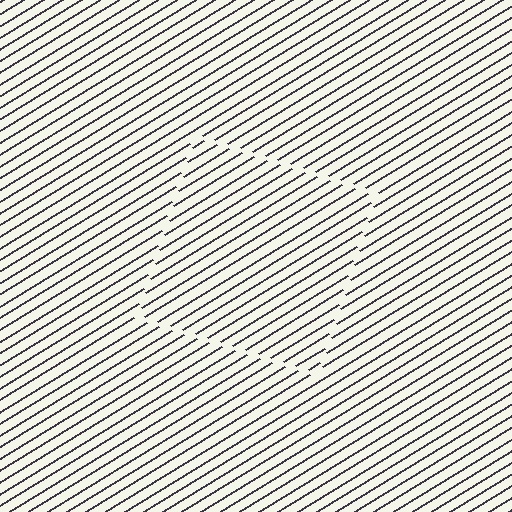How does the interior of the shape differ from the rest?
The interior of the shape contains the same grating, shifted by half a period — the contour is defined by the phase discontinuity where line-ends from the inner and outer gratings abut.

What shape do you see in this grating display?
An illusory square. The interior of the shape contains the same grating, shifted by half a period — the contour is defined by the phase discontinuity where line-ends from the inner and outer gratings abut.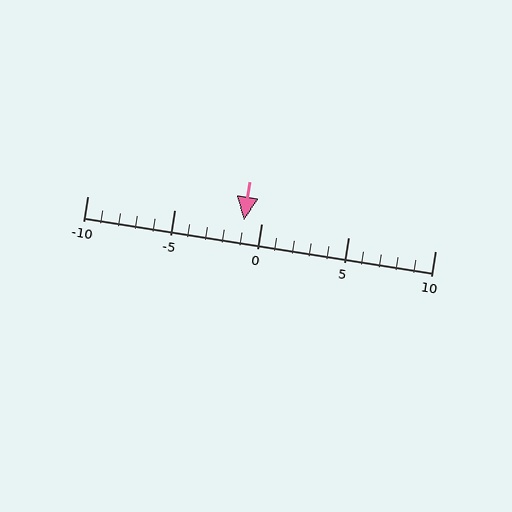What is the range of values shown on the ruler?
The ruler shows values from -10 to 10.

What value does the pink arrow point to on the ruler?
The pink arrow points to approximately -1.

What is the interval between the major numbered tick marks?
The major tick marks are spaced 5 units apart.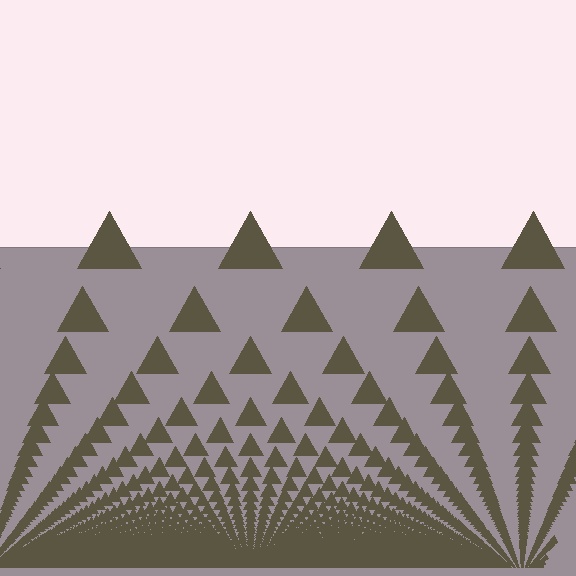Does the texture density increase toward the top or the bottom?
Density increases toward the bottom.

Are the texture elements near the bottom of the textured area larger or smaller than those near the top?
Smaller. The gradient is inverted — elements near the bottom are smaller and denser.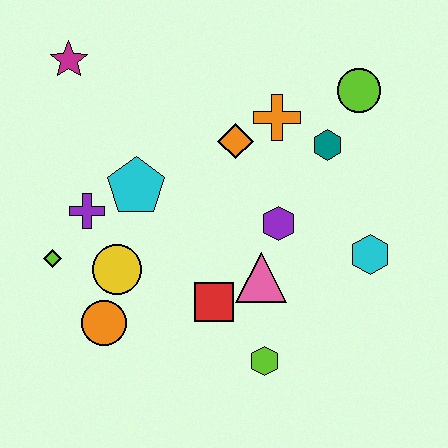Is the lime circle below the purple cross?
No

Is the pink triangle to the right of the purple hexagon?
No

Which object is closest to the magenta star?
The cyan pentagon is closest to the magenta star.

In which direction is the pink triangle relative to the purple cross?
The pink triangle is to the right of the purple cross.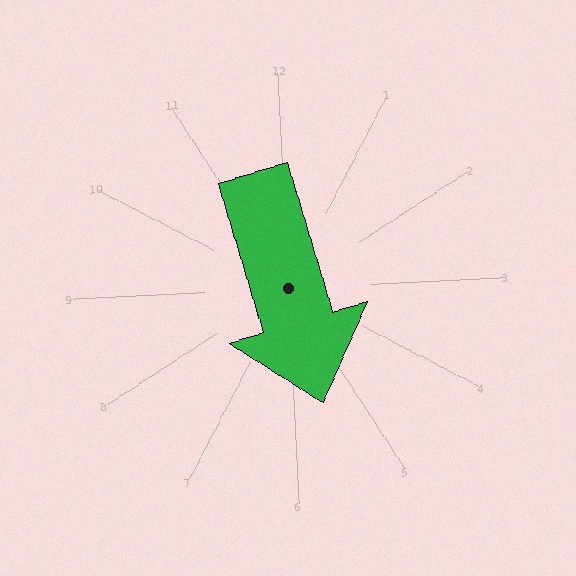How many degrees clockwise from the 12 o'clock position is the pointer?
Approximately 166 degrees.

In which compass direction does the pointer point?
South.